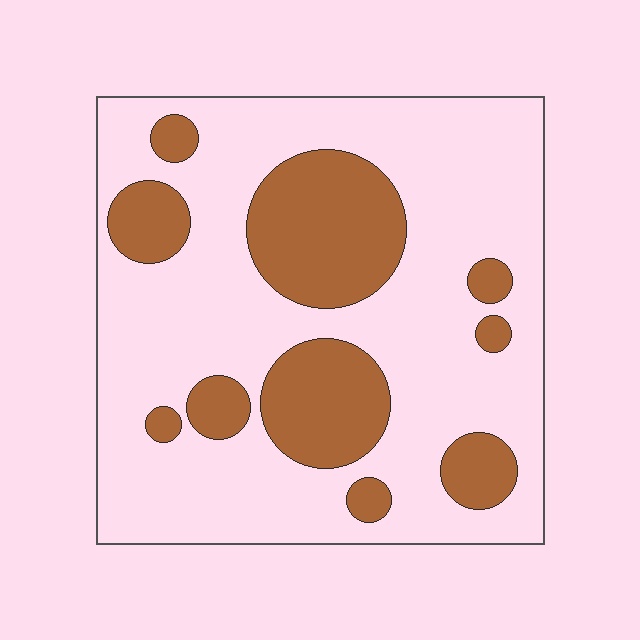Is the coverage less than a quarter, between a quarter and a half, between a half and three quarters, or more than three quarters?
Between a quarter and a half.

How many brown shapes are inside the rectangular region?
10.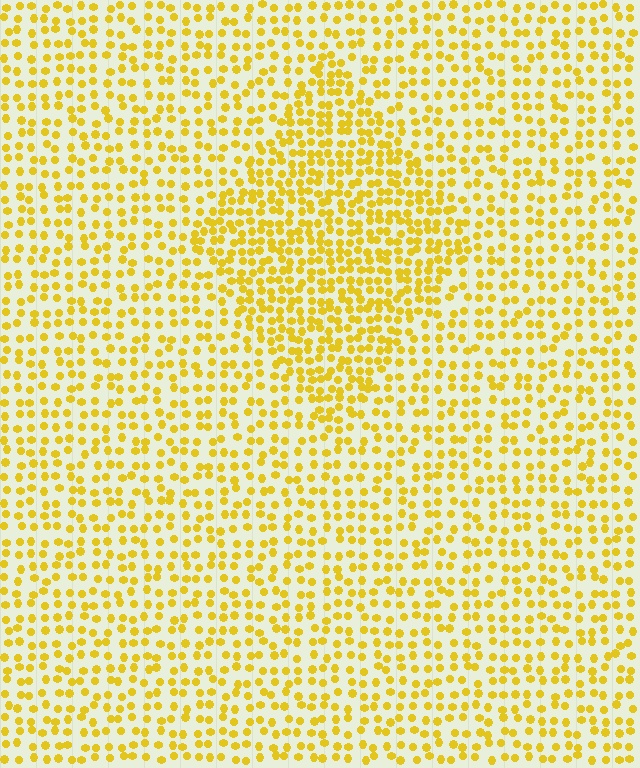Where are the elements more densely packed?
The elements are more densely packed inside the diamond boundary.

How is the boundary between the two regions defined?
The boundary is defined by a change in element density (approximately 1.7x ratio). All elements are the same color, size, and shape.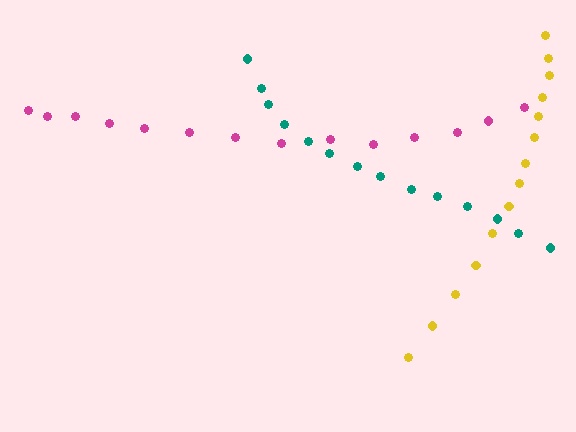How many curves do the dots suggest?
There are 3 distinct paths.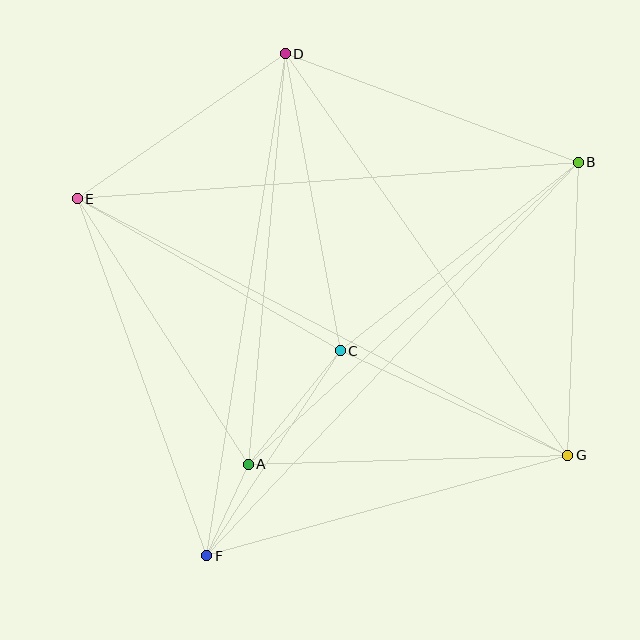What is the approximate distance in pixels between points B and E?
The distance between B and E is approximately 502 pixels.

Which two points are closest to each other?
Points A and F are closest to each other.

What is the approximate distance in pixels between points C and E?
The distance between C and E is approximately 304 pixels.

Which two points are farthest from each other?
Points E and G are farthest from each other.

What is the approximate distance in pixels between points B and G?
The distance between B and G is approximately 293 pixels.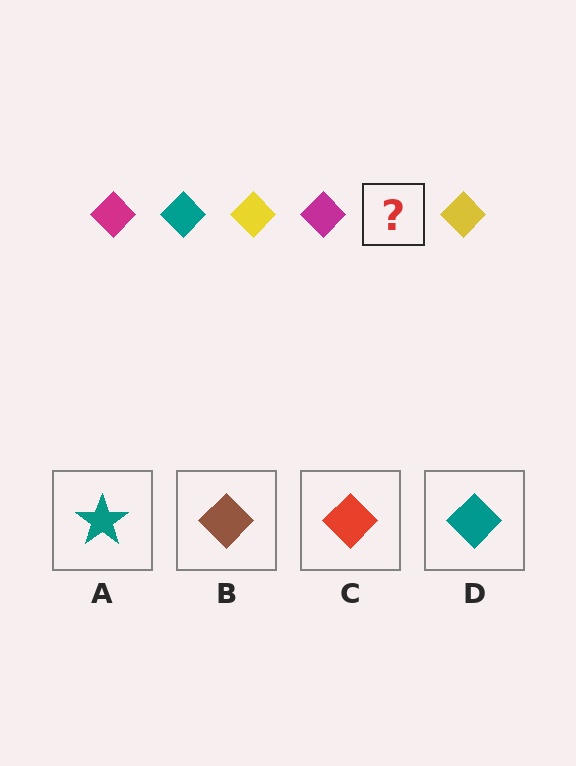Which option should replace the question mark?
Option D.